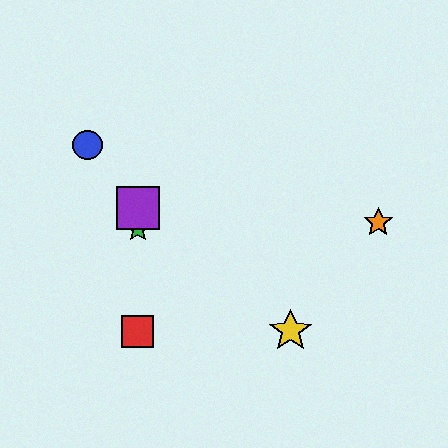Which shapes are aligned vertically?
The red square, the green star, the purple square are aligned vertically.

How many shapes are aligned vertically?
3 shapes (the red square, the green star, the purple square) are aligned vertically.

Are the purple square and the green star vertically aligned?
Yes, both are at x≈138.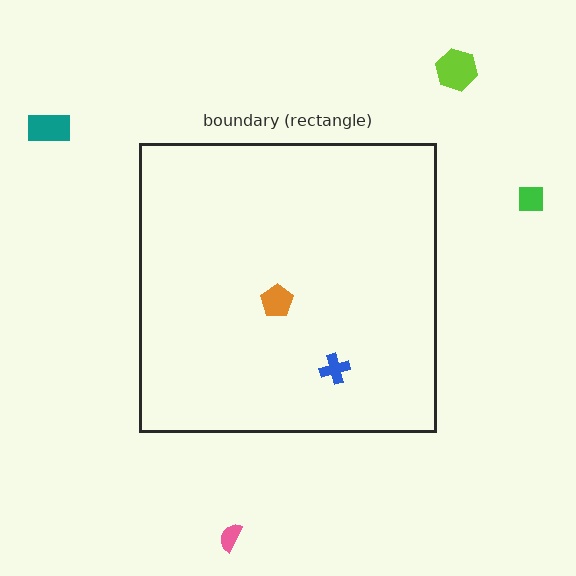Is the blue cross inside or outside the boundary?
Inside.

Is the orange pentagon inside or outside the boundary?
Inside.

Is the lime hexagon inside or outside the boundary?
Outside.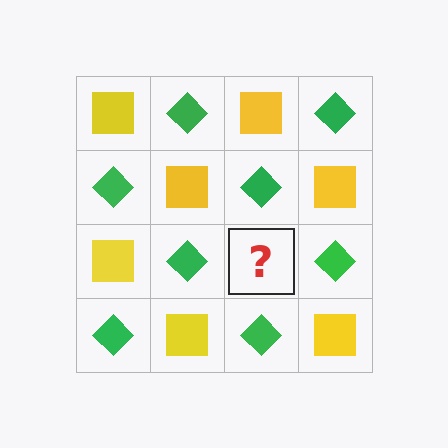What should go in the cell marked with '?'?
The missing cell should contain a yellow square.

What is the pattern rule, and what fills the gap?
The rule is that it alternates yellow square and green diamond in a checkerboard pattern. The gap should be filled with a yellow square.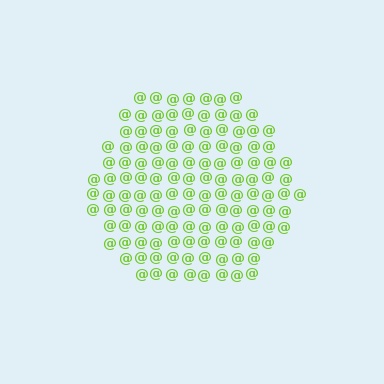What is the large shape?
The large shape is a hexagon.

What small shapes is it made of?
It is made of small at signs.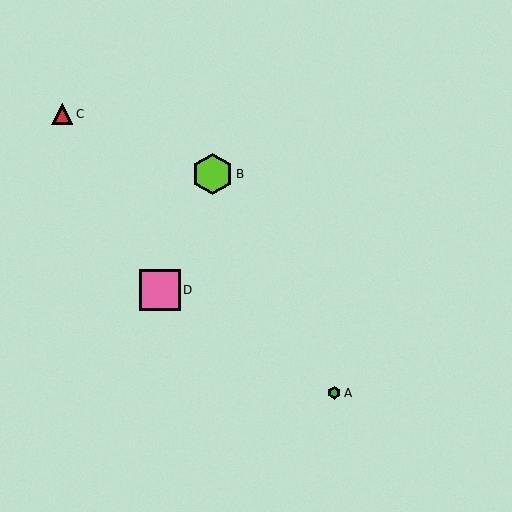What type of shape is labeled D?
Shape D is a pink square.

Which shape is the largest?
The lime hexagon (labeled B) is the largest.